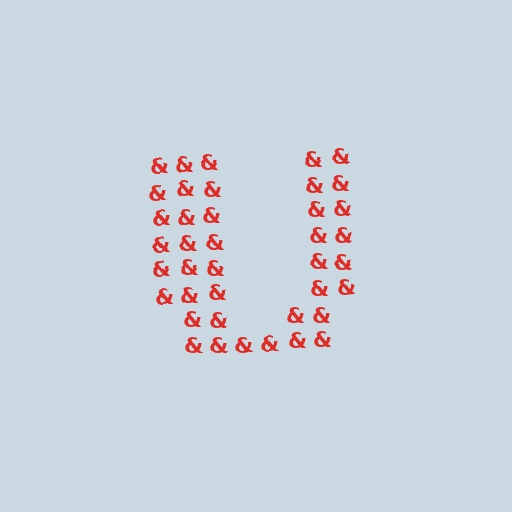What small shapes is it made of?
It is made of small ampersands.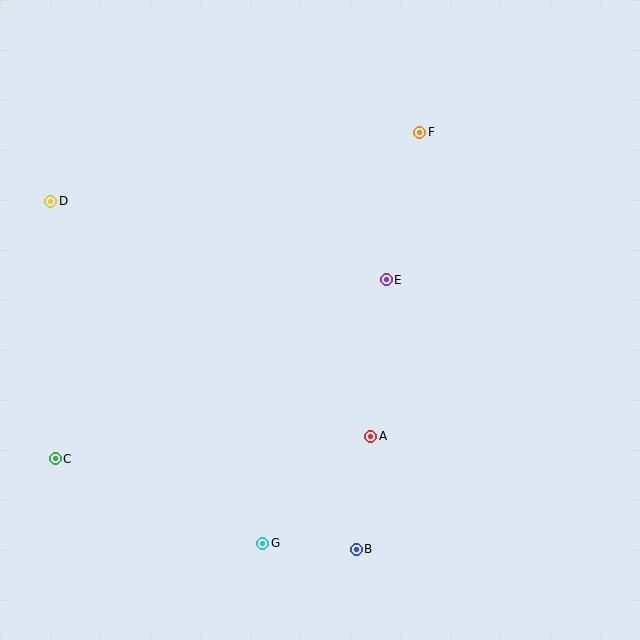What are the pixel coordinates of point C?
Point C is at (55, 459).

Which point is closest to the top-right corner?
Point F is closest to the top-right corner.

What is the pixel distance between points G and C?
The distance between G and C is 224 pixels.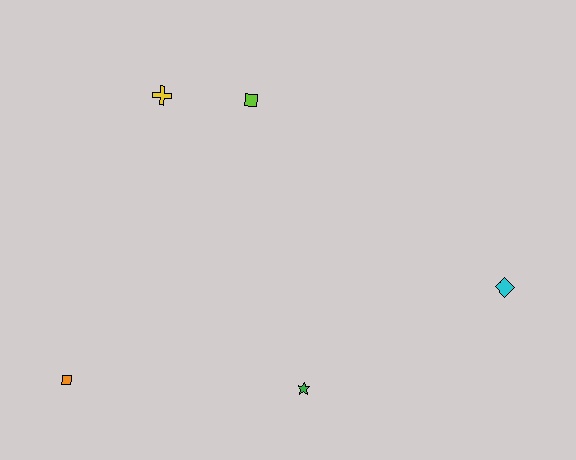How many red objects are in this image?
There are no red objects.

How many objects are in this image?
There are 5 objects.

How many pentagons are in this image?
There are no pentagons.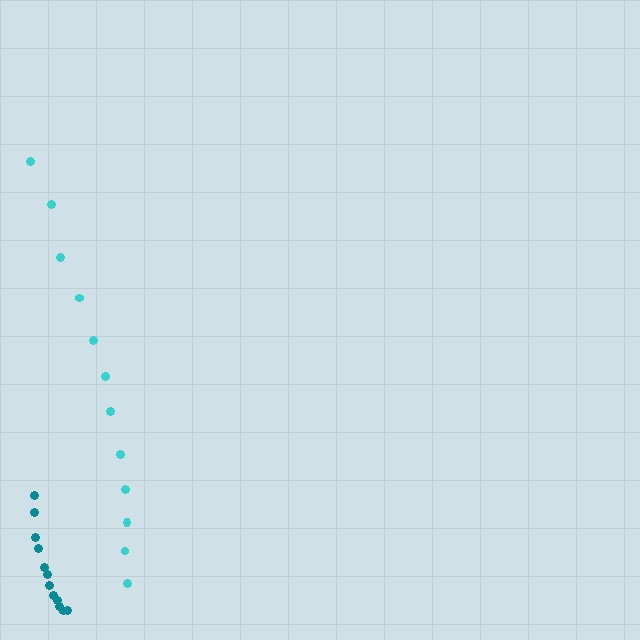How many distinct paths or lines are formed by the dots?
There are 2 distinct paths.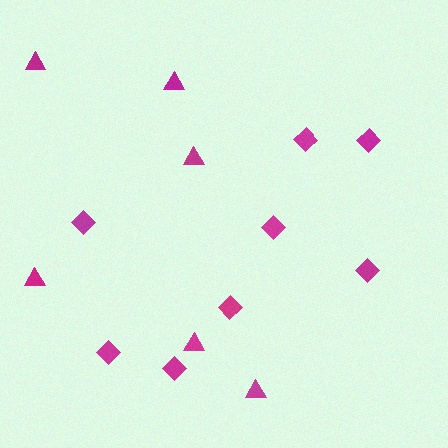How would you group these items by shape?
There are 2 groups: one group of diamonds (8) and one group of triangles (6).